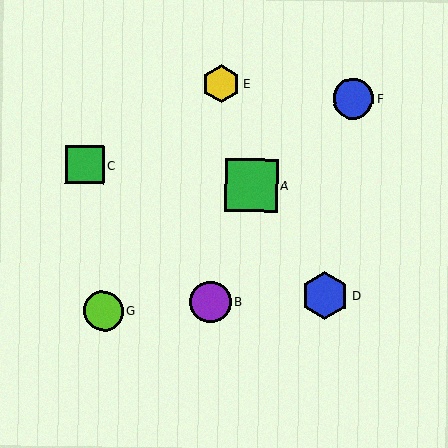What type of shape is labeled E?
Shape E is a yellow hexagon.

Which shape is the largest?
The green square (labeled A) is the largest.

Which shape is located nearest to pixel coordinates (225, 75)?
The yellow hexagon (labeled E) at (221, 84) is nearest to that location.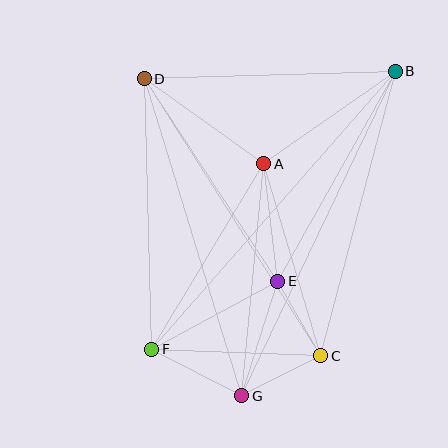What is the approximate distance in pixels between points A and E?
The distance between A and E is approximately 118 pixels.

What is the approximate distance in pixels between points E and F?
The distance between E and F is approximately 143 pixels.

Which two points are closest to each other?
Points C and E are closest to each other.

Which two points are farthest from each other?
Points B and F are farthest from each other.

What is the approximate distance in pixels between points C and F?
The distance between C and F is approximately 169 pixels.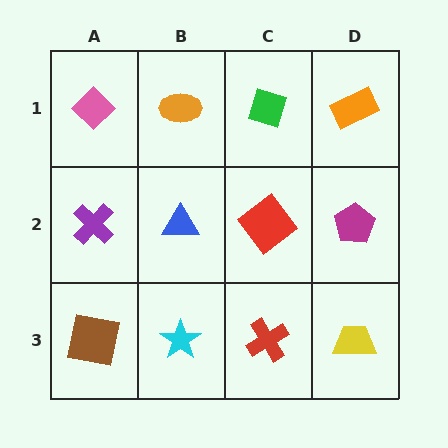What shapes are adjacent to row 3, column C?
A red diamond (row 2, column C), a cyan star (row 3, column B), a yellow trapezoid (row 3, column D).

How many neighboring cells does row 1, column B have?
3.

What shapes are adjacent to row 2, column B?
An orange ellipse (row 1, column B), a cyan star (row 3, column B), a purple cross (row 2, column A), a red diamond (row 2, column C).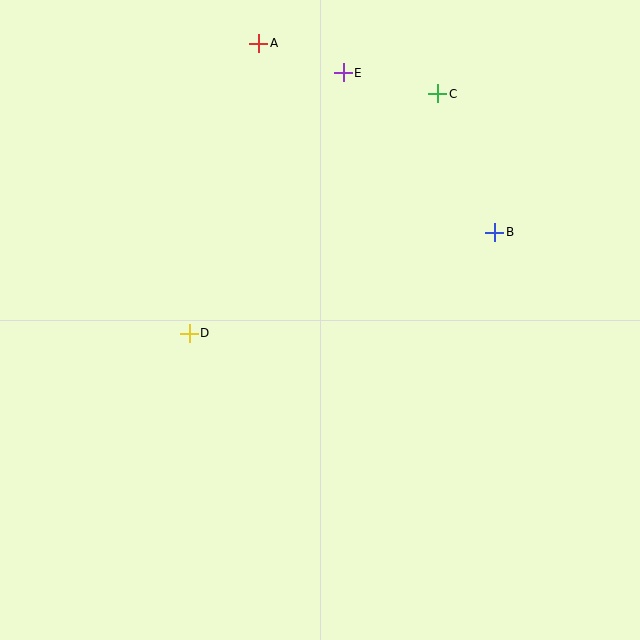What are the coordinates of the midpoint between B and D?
The midpoint between B and D is at (342, 283).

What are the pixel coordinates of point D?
Point D is at (189, 333).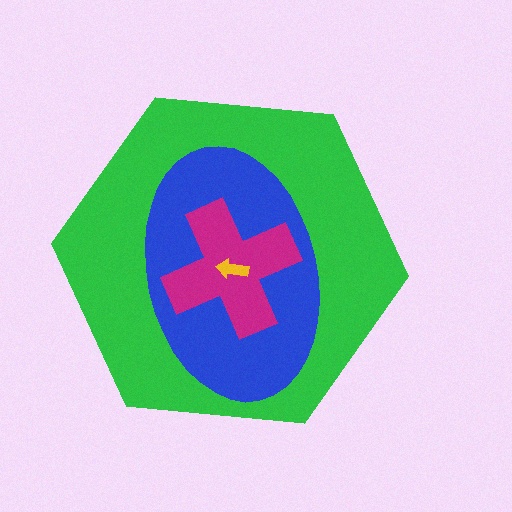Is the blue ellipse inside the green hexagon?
Yes.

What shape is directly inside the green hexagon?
The blue ellipse.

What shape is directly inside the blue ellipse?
The magenta cross.